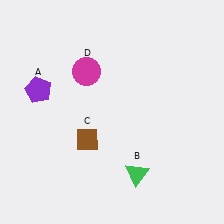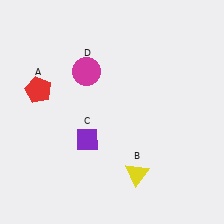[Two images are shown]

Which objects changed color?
A changed from purple to red. B changed from green to yellow. C changed from brown to purple.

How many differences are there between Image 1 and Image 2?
There are 3 differences between the two images.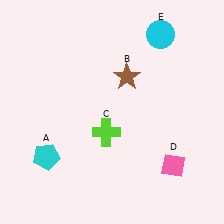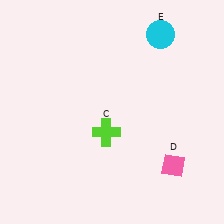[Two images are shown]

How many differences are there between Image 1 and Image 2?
There are 2 differences between the two images.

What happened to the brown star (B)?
The brown star (B) was removed in Image 2. It was in the top-right area of Image 1.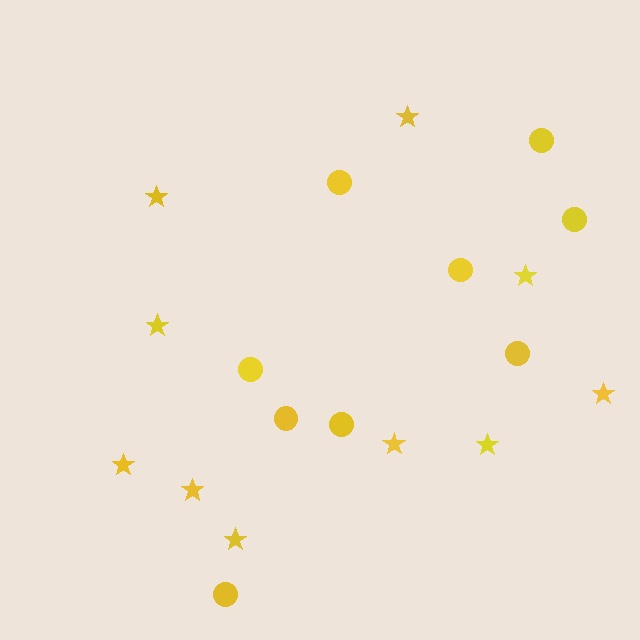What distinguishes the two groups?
There are 2 groups: one group of circles (9) and one group of stars (10).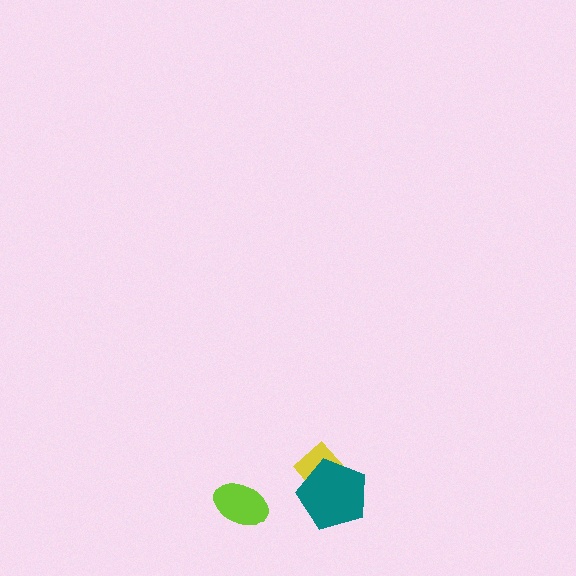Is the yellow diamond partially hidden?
Yes, it is partially covered by another shape.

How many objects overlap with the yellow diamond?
1 object overlaps with the yellow diamond.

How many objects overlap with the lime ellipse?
0 objects overlap with the lime ellipse.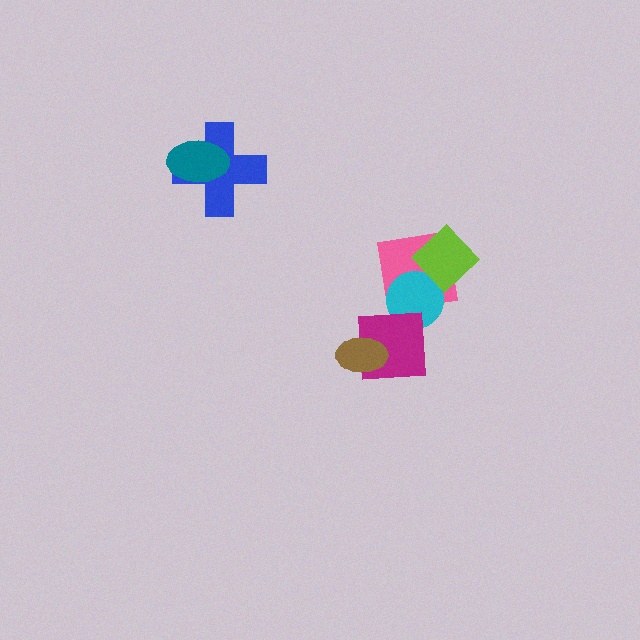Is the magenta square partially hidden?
Yes, it is partially covered by another shape.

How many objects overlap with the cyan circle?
3 objects overlap with the cyan circle.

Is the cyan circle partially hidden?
Yes, it is partially covered by another shape.